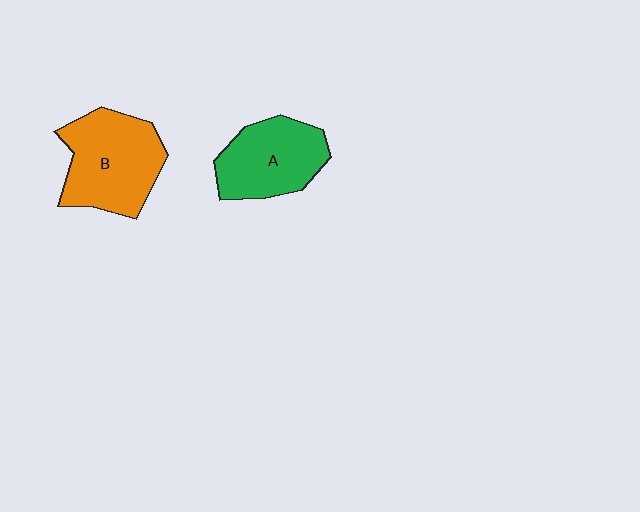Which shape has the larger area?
Shape B (orange).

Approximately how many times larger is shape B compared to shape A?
Approximately 1.2 times.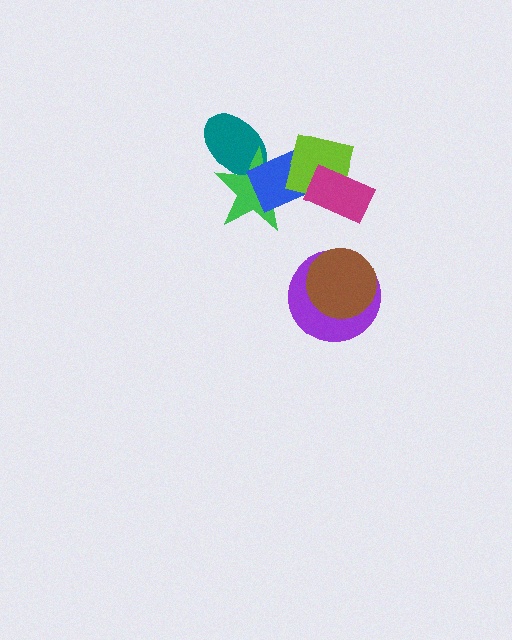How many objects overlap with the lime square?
3 objects overlap with the lime square.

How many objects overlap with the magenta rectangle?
2 objects overlap with the magenta rectangle.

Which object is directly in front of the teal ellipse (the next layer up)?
The green star is directly in front of the teal ellipse.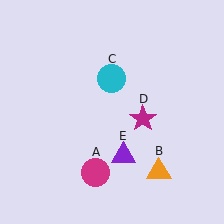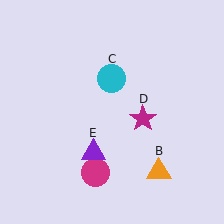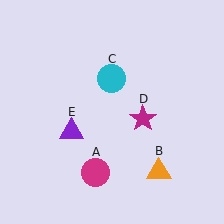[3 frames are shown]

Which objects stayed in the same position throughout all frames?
Magenta circle (object A) and orange triangle (object B) and cyan circle (object C) and magenta star (object D) remained stationary.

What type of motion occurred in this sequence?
The purple triangle (object E) rotated clockwise around the center of the scene.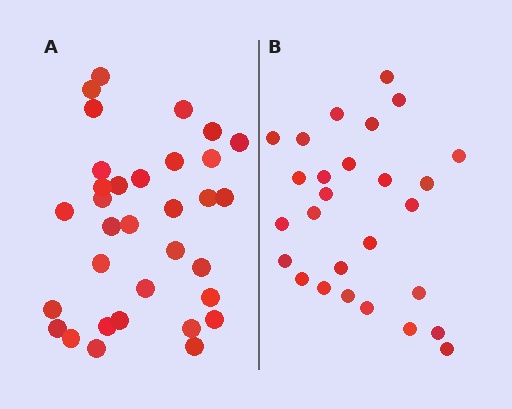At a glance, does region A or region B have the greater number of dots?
Region A (the left region) has more dots.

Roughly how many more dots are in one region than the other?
Region A has about 6 more dots than region B.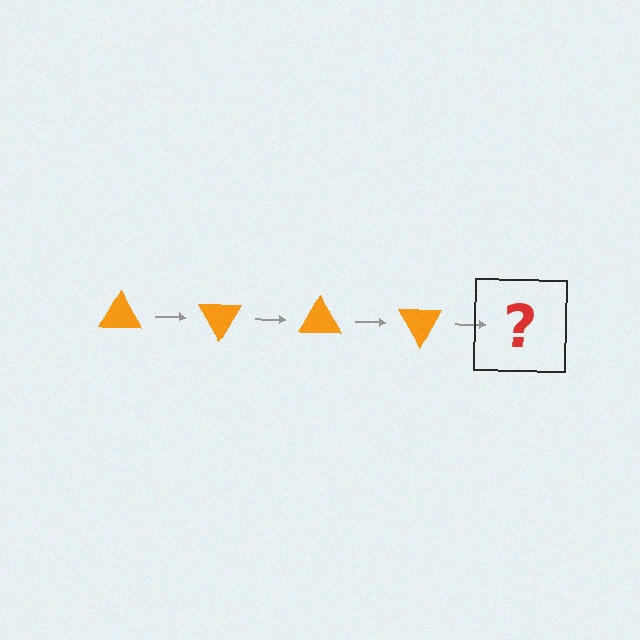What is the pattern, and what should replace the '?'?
The pattern is that the triangle rotates 60 degrees each step. The '?' should be an orange triangle rotated 240 degrees.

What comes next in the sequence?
The next element should be an orange triangle rotated 240 degrees.